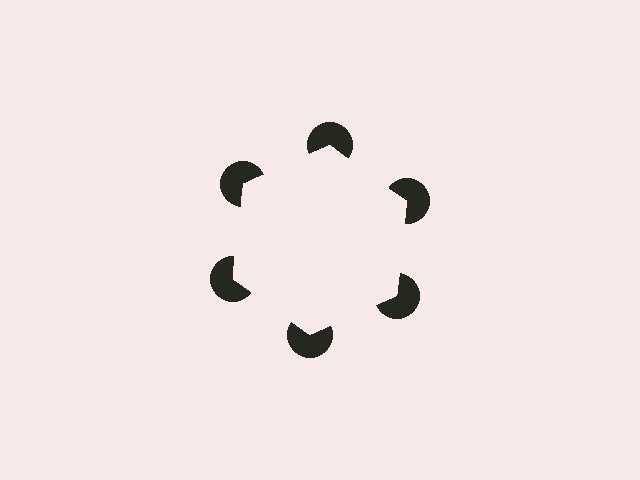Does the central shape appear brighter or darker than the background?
It typically appears slightly brighter than the background, even though no actual brightness change is drawn.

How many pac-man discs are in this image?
There are 6 — one at each vertex of the illusory hexagon.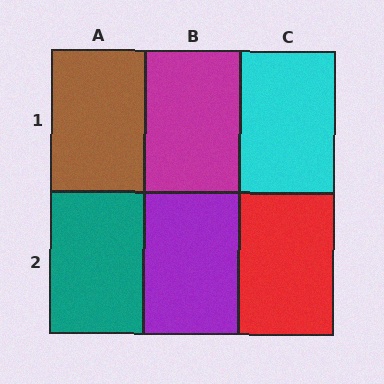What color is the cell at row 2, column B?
Purple.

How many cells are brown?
1 cell is brown.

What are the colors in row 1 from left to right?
Brown, magenta, cyan.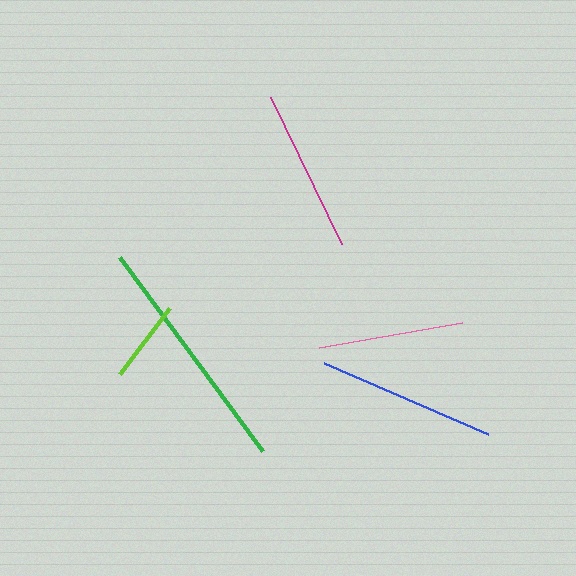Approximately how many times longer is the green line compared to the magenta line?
The green line is approximately 1.5 times the length of the magenta line.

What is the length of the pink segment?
The pink segment is approximately 145 pixels long.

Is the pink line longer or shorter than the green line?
The green line is longer than the pink line.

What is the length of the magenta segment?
The magenta segment is approximately 163 pixels long.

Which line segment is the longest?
The green line is the longest at approximately 241 pixels.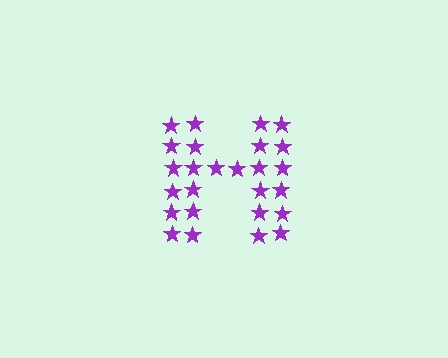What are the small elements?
The small elements are stars.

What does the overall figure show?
The overall figure shows the letter H.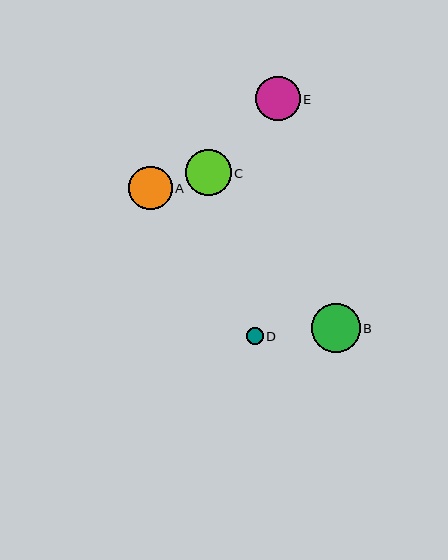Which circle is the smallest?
Circle D is the smallest with a size of approximately 17 pixels.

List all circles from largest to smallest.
From largest to smallest: B, C, E, A, D.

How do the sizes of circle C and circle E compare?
Circle C and circle E are approximately the same size.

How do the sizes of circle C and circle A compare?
Circle C and circle A are approximately the same size.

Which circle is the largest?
Circle B is the largest with a size of approximately 48 pixels.